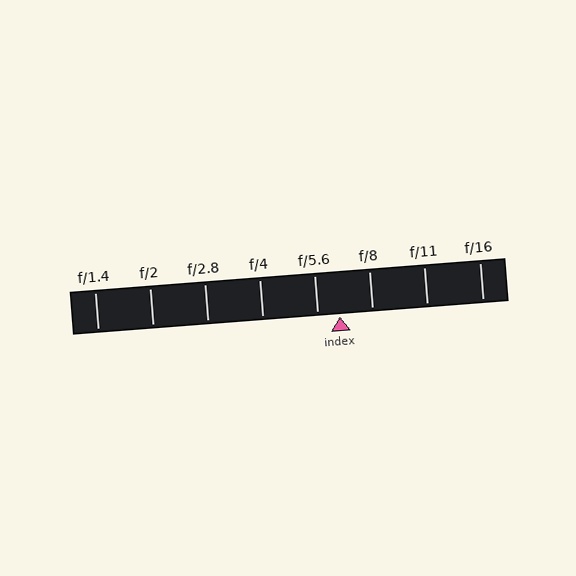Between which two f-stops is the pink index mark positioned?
The index mark is between f/5.6 and f/8.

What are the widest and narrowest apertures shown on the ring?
The widest aperture shown is f/1.4 and the narrowest is f/16.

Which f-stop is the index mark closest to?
The index mark is closest to f/5.6.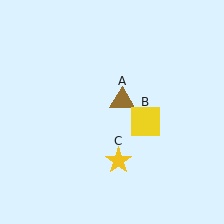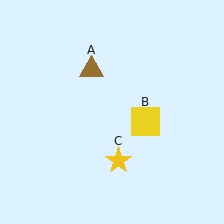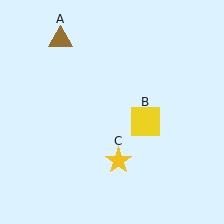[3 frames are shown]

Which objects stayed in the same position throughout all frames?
Yellow square (object B) and yellow star (object C) remained stationary.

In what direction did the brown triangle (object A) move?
The brown triangle (object A) moved up and to the left.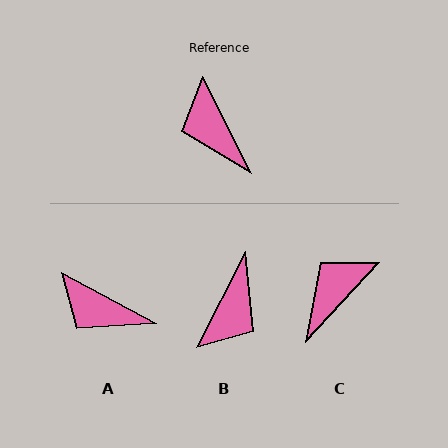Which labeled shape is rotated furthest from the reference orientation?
B, about 127 degrees away.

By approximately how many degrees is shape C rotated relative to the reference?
Approximately 70 degrees clockwise.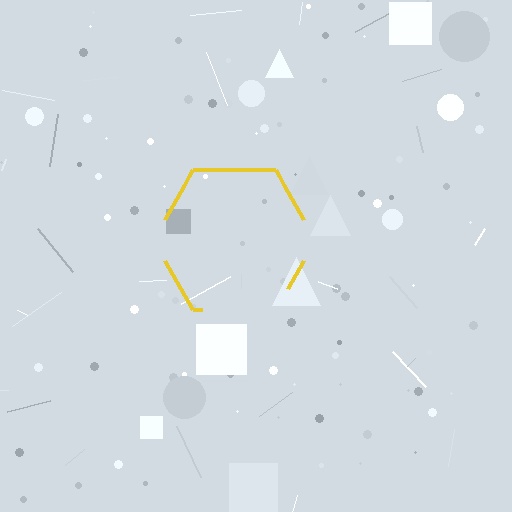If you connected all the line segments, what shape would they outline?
They would outline a hexagon.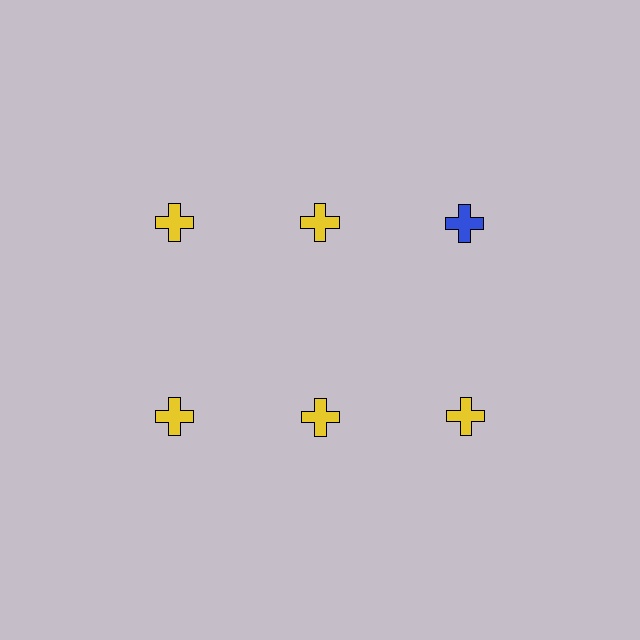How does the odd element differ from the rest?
It has a different color: blue instead of yellow.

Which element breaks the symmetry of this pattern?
The blue cross in the top row, center column breaks the symmetry. All other shapes are yellow crosses.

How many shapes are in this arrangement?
There are 6 shapes arranged in a grid pattern.